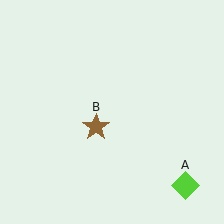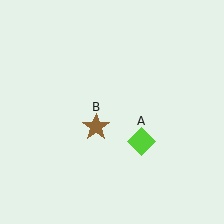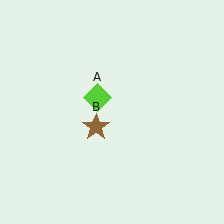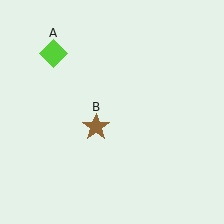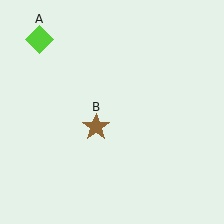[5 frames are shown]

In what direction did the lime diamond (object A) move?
The lime diamond (object A) moved up and to the left.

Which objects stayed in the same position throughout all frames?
Brown star (object B) remained stationary.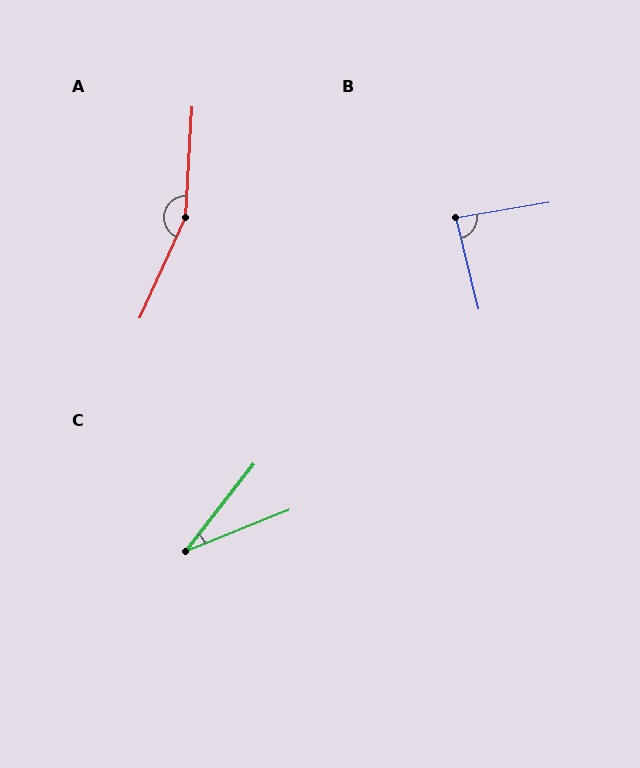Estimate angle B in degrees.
Approximately 86 degrees.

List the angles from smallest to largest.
C (30°), B (86°), A (159°).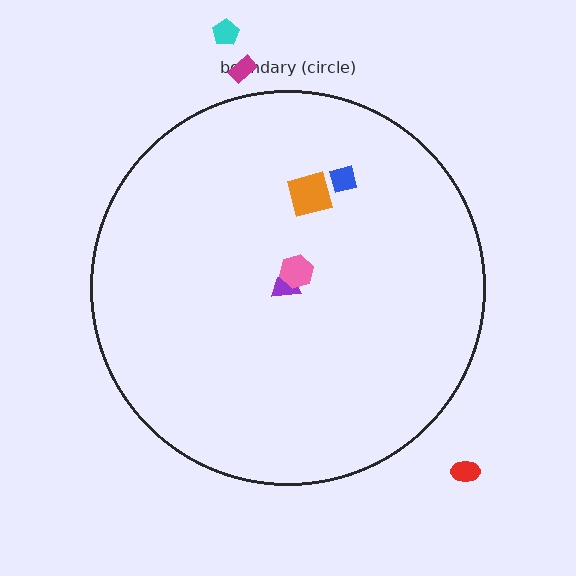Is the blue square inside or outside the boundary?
Inside.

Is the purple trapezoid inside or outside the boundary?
Inside.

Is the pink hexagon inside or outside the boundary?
Inside.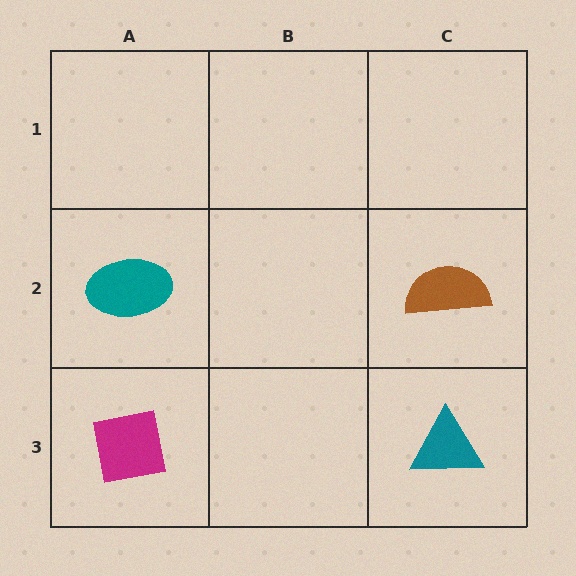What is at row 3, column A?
A magenta square.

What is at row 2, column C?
A brown semicircle.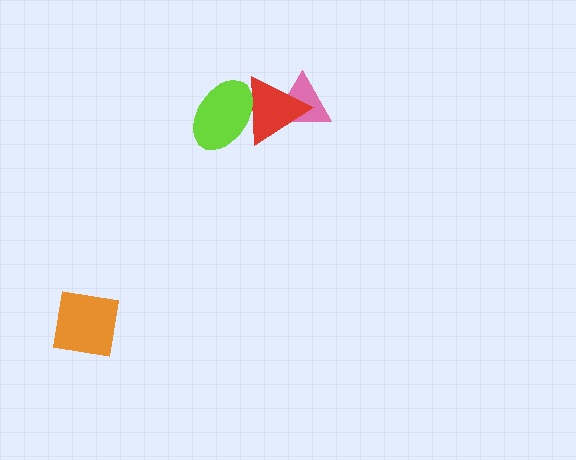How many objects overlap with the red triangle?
2 objects overlap with the red triangle.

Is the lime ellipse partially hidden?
No, no other shape covers it.